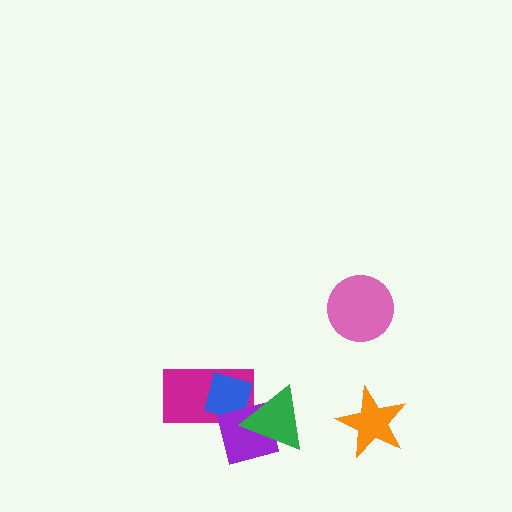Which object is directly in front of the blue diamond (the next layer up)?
The purple square is directly in front of the blue diamond.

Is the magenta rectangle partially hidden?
Yes, it is partially covered by another shape.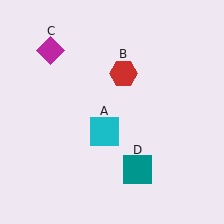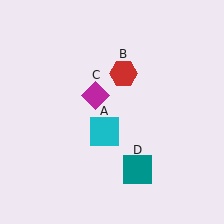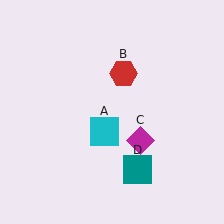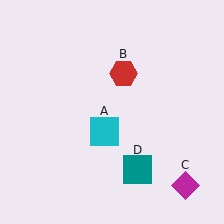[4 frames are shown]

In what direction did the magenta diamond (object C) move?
The magenta diamond (object C) moved down and to the right.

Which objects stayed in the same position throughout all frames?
Cyan square (object A) and red hexagon (object B) and teal square (object D) remained stationary.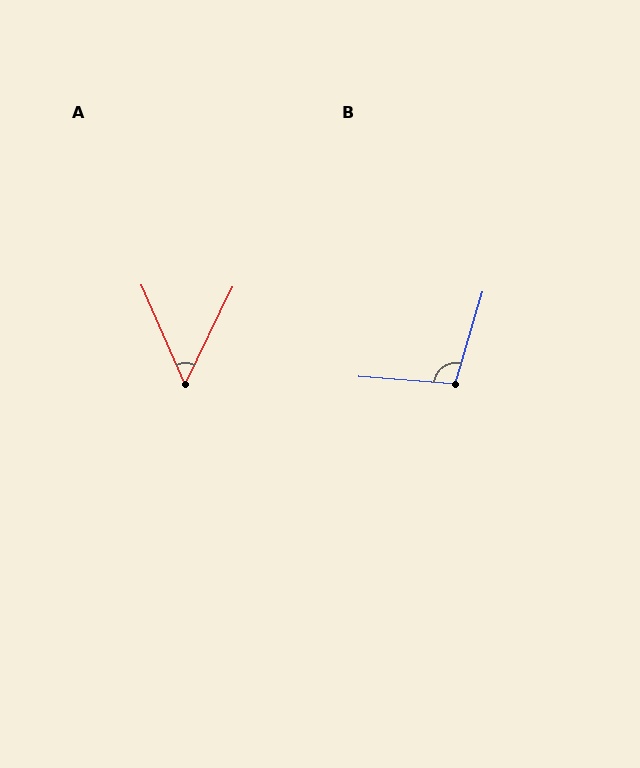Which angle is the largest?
B, at approximately 102 degrees.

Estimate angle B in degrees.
Approximately 102 degrees.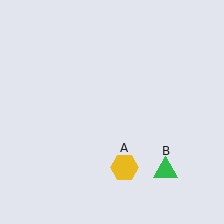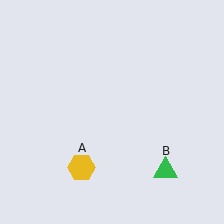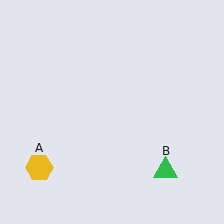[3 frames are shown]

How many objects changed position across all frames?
1 object changed position: yellow hexagon (object A).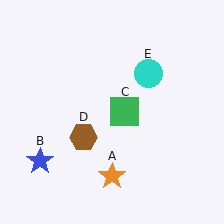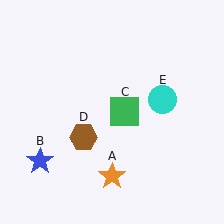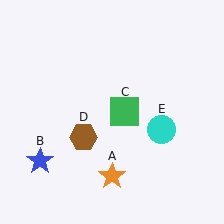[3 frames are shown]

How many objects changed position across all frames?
1 object changed position: cyan circle (object E).